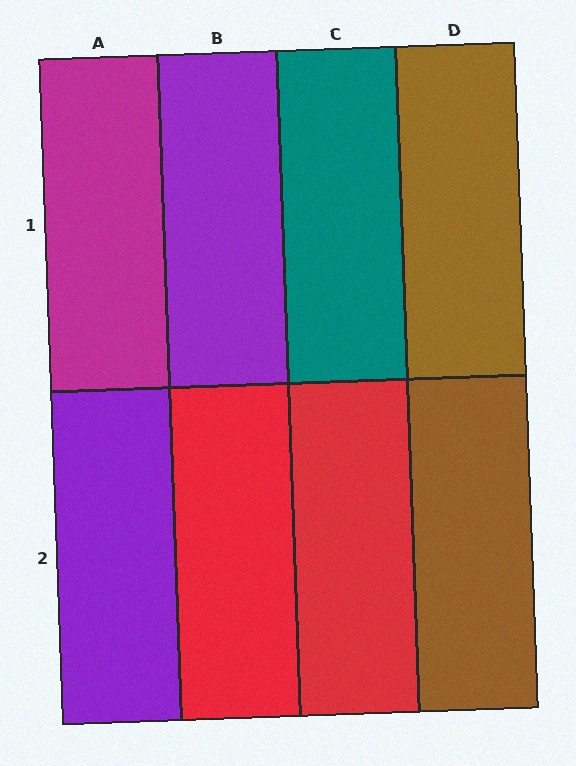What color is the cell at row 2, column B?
Red.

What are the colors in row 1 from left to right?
Magenta, purple, teal, brown.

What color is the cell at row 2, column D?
Brown.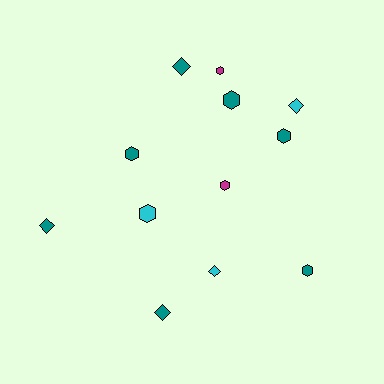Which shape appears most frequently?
Hexagon, with 7 objects.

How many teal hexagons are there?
There are 4 teal hexagons.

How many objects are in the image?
There are 12 objects.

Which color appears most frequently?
Teal, with 7 objects.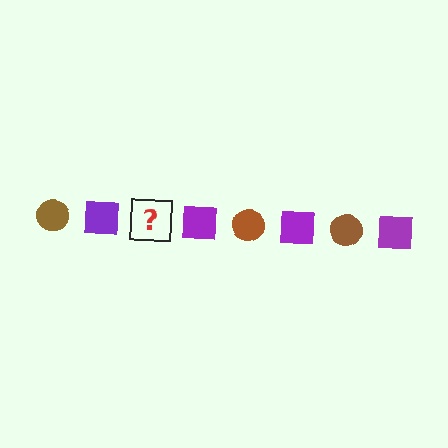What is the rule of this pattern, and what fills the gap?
The rule is that the pattern alternates between brown circle and purple square. The gap should be filled with a brown circle.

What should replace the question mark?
The question mark should be replaced with a brown circle.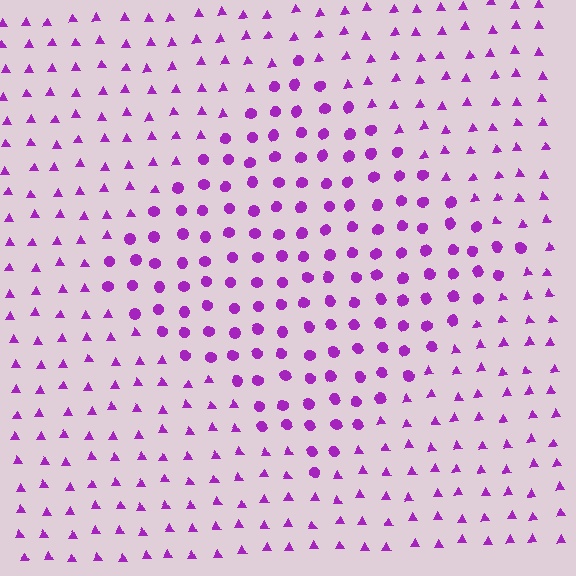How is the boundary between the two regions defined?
The boundary is defined by a change in element shape: circles inside vs. triangles outside. All elements share the same color and spacing.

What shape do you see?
I see a diamond.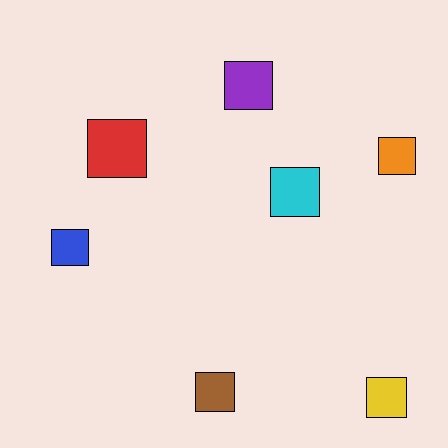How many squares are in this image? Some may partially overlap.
There are 7 squares.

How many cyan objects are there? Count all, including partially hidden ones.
There is 1 cyan object.